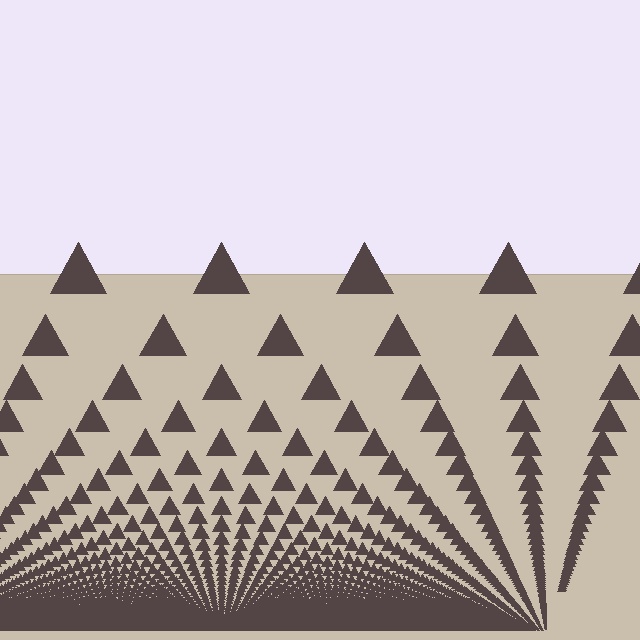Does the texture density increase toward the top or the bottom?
Density increases toward the bottom.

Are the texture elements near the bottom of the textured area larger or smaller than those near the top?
Smaller. The gradient is inverted — elements near the bottom are smaller and denser.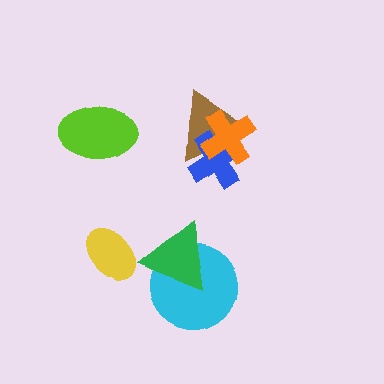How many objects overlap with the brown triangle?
2 objects overlap with the brown triangle.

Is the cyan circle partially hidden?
Yes, it is partially covered by another shape.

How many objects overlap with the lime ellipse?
0 objects overlap with the lime ellipse.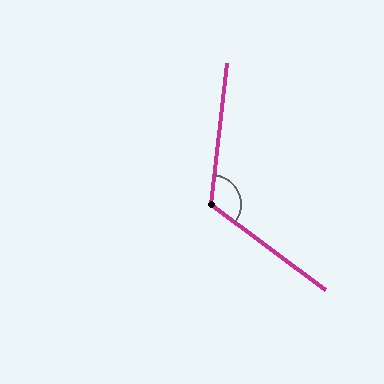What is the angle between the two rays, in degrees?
Approximately 120 degrees.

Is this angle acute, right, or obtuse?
It is obtuse.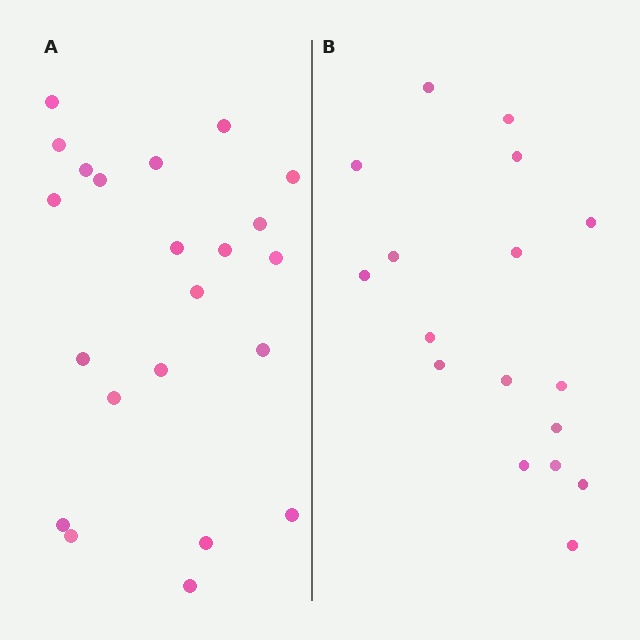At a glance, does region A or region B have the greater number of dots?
Region A (the left region) has more dots.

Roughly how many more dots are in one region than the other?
Region A has about 5 more dots than region B.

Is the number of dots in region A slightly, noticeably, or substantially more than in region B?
Region A has noticeably more, but not dramatically so. The ratio is roughly 1.3 to 1.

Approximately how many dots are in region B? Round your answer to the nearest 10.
About 20 dots. (The exact count is 17, which rounds to 20.)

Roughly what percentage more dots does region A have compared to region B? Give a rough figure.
About 30% more.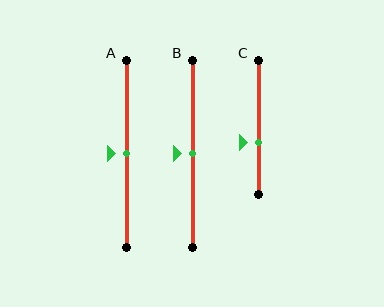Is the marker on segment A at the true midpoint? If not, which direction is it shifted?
Yes, the marker on segment A is at the true midpoint.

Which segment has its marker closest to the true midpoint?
Segment A has its marker closest to the true midpoint.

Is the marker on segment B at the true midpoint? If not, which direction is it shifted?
Yes, the marker on segment B is at the true midpoint.